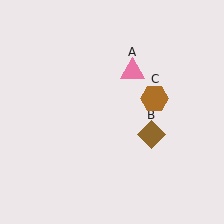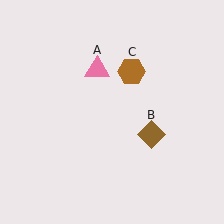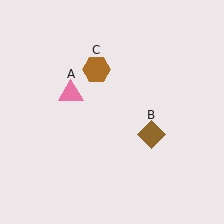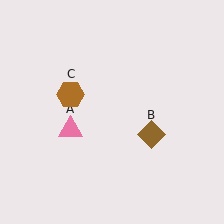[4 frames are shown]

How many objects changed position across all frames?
2 objects changed position: pink triangle (object A), brown hexagon (object C).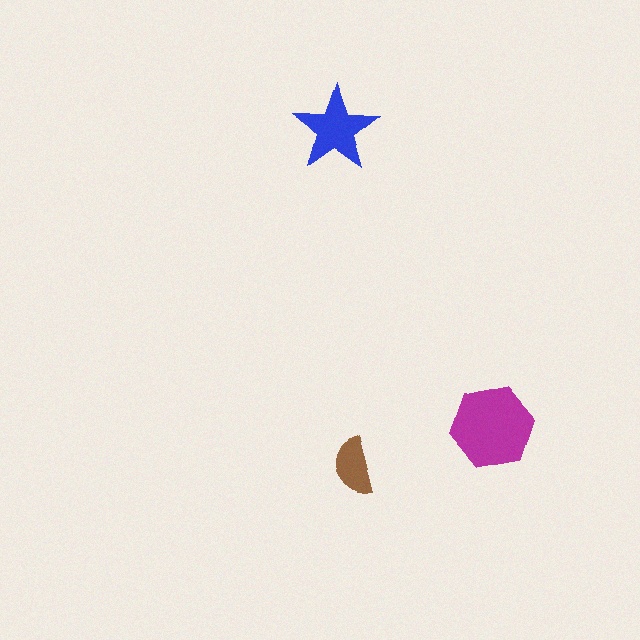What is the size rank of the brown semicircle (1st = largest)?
3rd.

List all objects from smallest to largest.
The brown semicircle, the blue star, the magenta hexagon.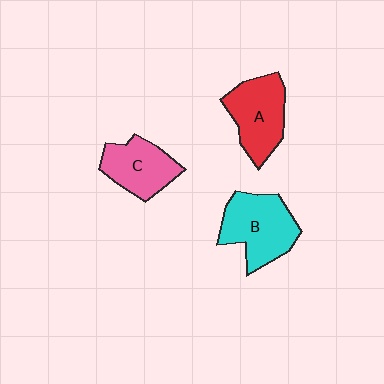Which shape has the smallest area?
Shape C (pink).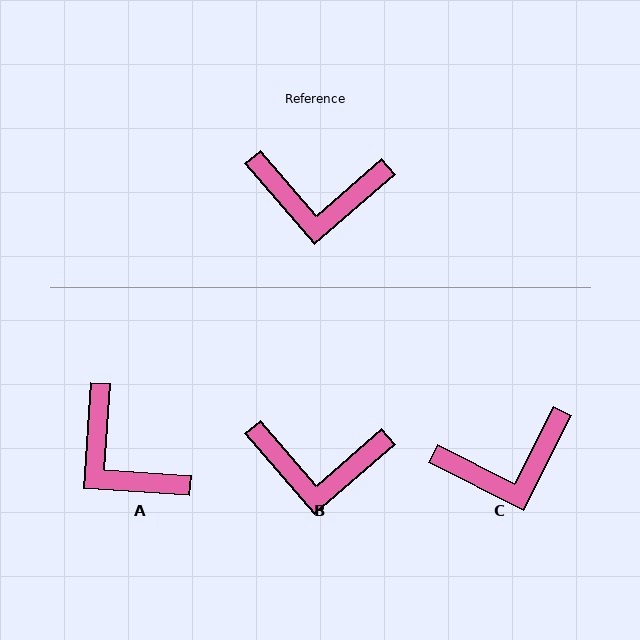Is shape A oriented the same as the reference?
No, it is off by about 44 degrees.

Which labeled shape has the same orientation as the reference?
B.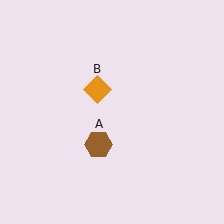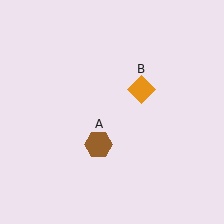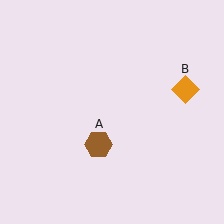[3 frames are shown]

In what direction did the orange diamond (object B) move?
The orange diamond (object B) moved right.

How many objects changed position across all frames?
1 object changed position: orange diamond (object B).